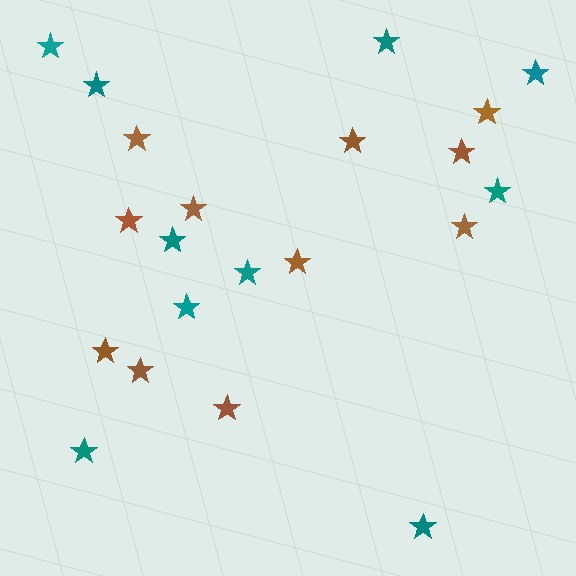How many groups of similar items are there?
There are 2 groups: one group of teal stars (10) and one group of brown stars (11).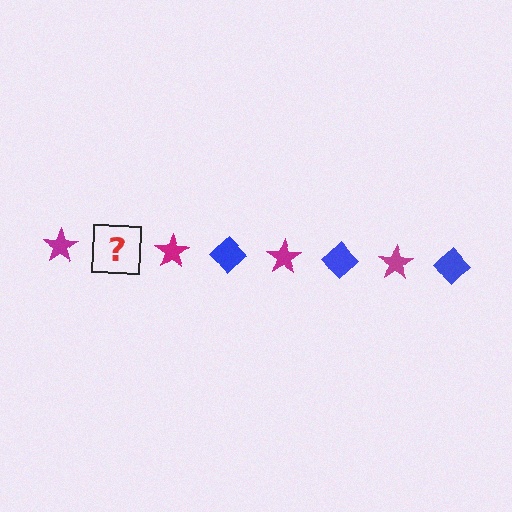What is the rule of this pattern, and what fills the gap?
The rule is that the pattern alternates between magenta star and blue diamond. The gap should be filled with a blue diamond.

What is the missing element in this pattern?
The missing element is a blue diamond.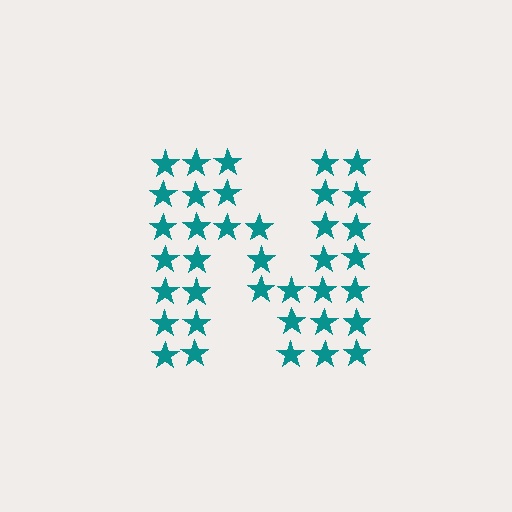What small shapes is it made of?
It is made of small stars.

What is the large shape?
The large shape is the letter N.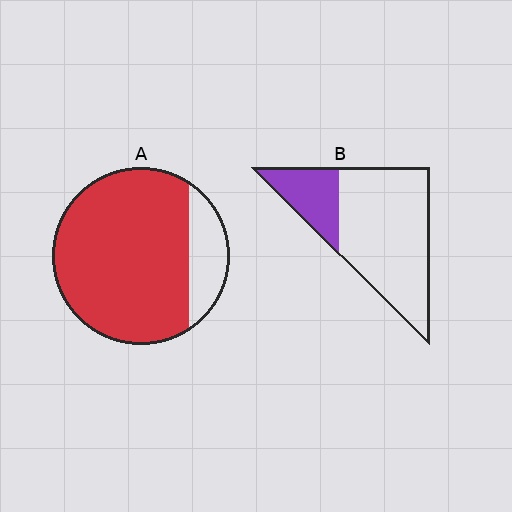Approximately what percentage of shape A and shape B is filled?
A is approximately 85% and B is approximately 25%.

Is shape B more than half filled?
No.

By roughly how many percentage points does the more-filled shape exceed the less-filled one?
By roughly 60 percentage points (A over B).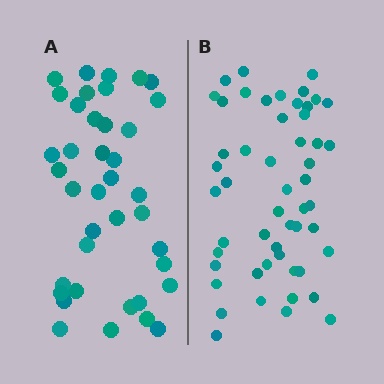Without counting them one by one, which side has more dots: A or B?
Region B (the right region) has more dots.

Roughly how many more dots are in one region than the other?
Region B has approximately 15 more dots than region A.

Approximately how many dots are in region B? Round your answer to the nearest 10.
About 50 dots. (The exact count is 52, which rounds to 50.)